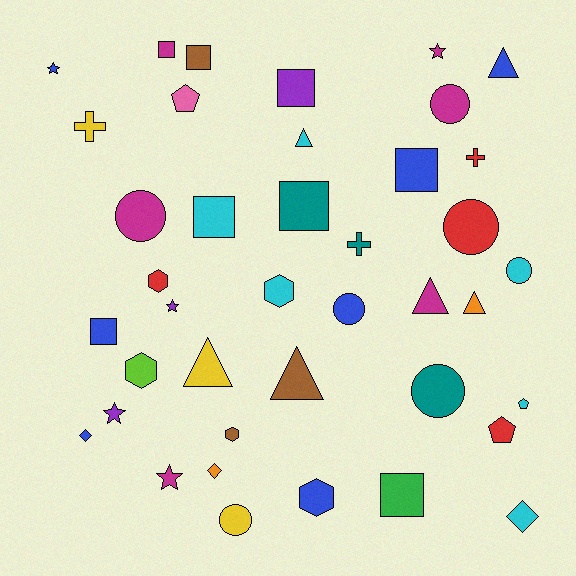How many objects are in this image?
There are 40 objects.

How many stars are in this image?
There are 5 stars.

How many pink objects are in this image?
There is 1 pink object.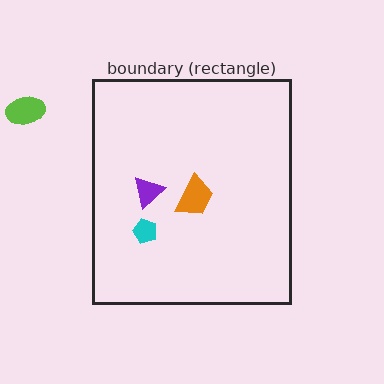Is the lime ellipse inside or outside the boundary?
Outside.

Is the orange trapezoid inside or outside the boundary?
Inside.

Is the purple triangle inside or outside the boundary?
Inside.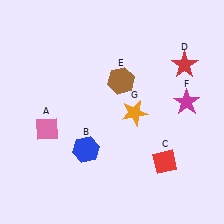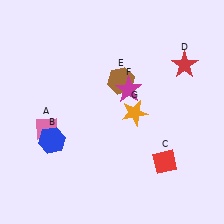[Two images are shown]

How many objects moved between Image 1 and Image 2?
2 objects moved between the two images.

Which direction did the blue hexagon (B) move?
The blue hexagon (B) moved left.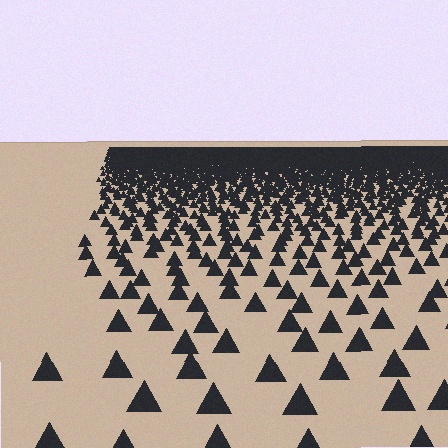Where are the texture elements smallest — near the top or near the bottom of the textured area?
Near the top.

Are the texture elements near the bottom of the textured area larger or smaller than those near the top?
Larger. Near the bottom, elements are closer to the viewer and appear at a bigger on-screen size.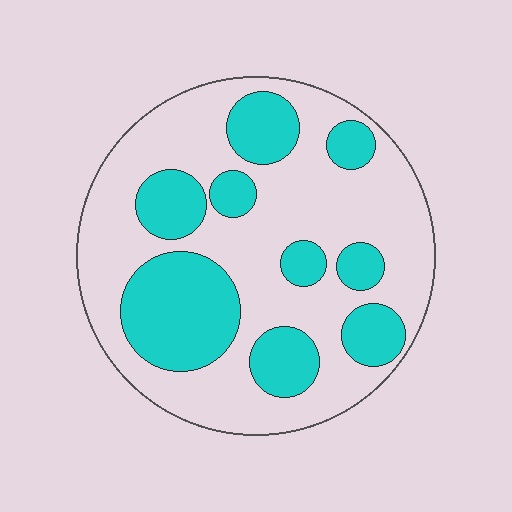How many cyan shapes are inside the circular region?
9.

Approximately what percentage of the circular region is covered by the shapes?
Approximately 35%.